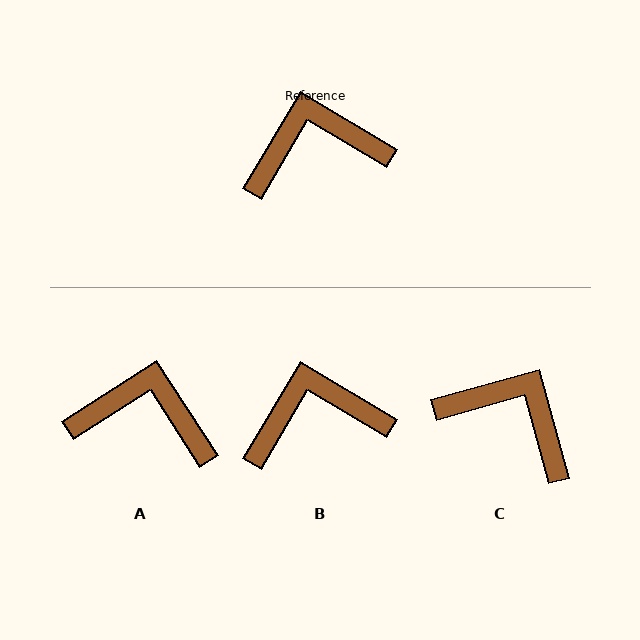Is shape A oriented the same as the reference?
No, it is off by about 26 degrees.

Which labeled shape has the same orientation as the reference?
B.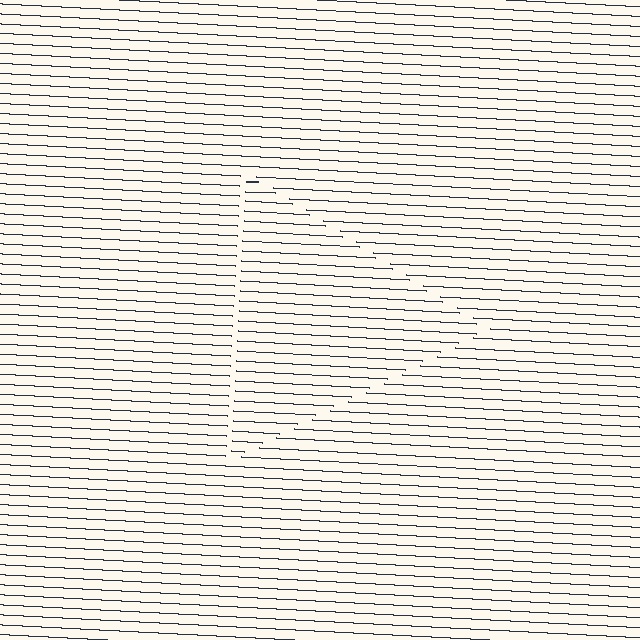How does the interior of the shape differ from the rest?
The interior of the shape contains the same grating, shifted by half a period — the contour is defined by the phase discontinuity where line-ends from the inner and outer gratings abut.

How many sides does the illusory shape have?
3 sides — the line-ends trace a triangle.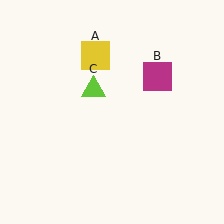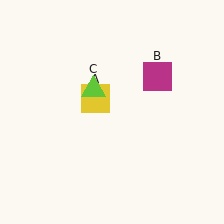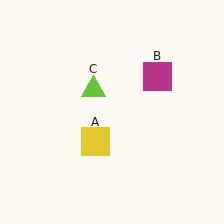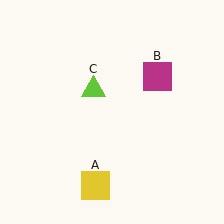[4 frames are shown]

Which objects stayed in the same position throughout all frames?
Magenta square (object B) and lime triangle (object C) remained stationary.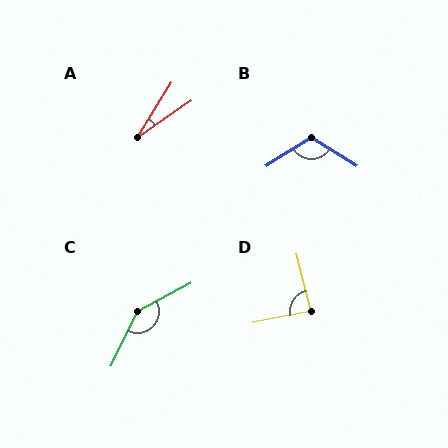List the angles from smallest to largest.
A (24°), D (87°), B (116°), C (145°).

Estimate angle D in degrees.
Approximately 87 degrees.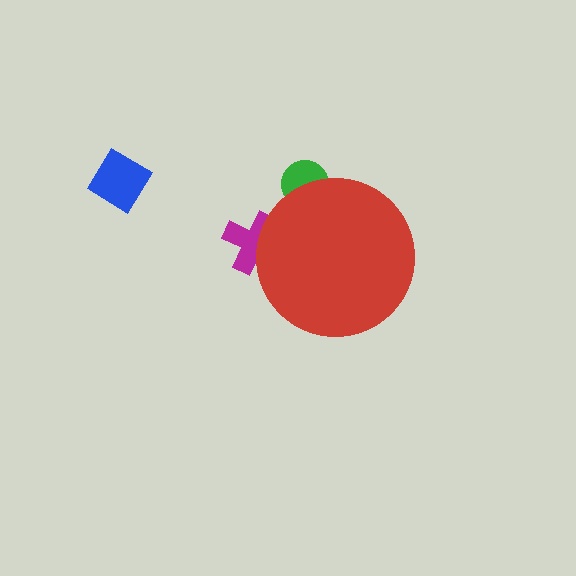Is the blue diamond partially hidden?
No, the blue diamond is fully visible.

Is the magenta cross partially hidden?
Yes, the magenta cross is partially hidden behind the red circle.